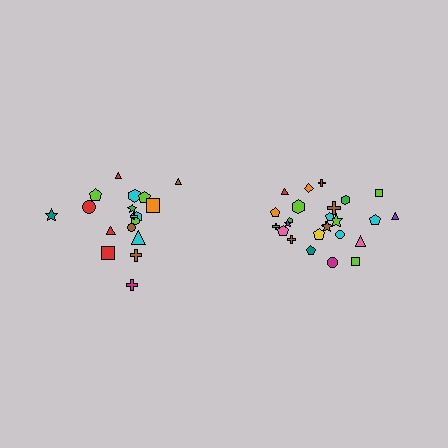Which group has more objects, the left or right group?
The right group.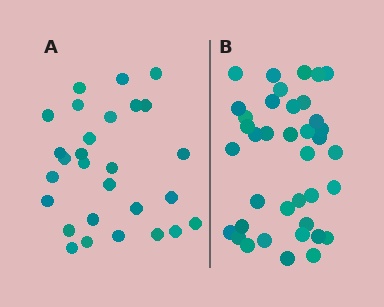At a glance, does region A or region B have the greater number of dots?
Region B (the right region) has more dots.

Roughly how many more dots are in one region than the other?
Region B has roughly 10 or so more dots than region A.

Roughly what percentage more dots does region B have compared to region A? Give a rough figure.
About 35% more.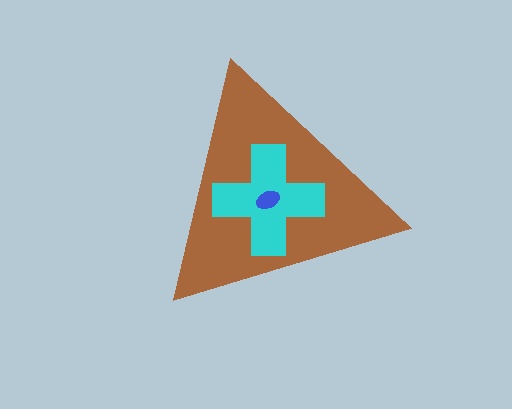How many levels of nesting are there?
3.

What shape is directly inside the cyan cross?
The blue ellipse.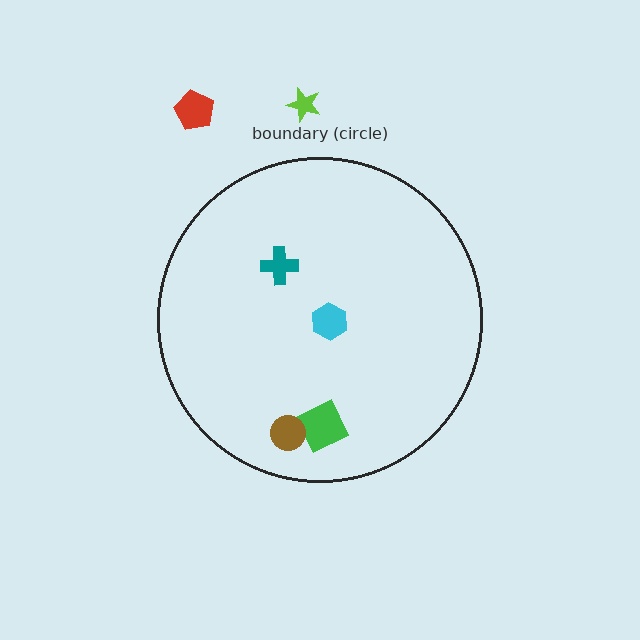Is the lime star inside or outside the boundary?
Outside.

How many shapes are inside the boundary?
4 inside, 2 outside.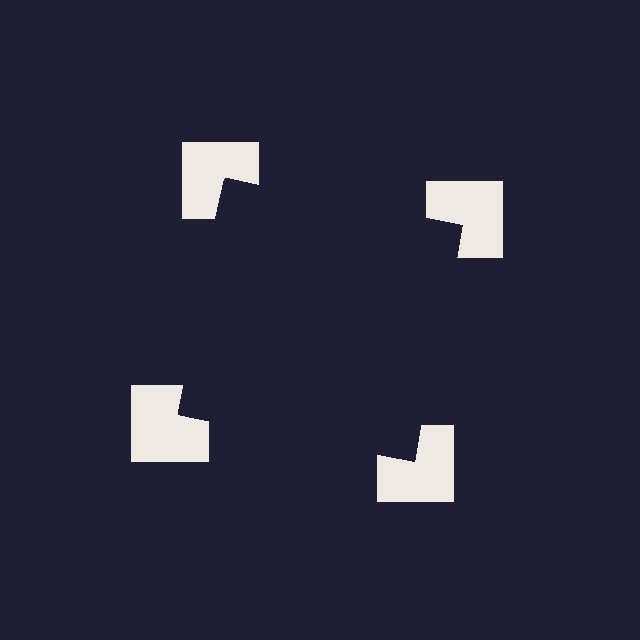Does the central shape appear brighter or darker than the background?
It typically appears slightly darker than the background, even though no actual brightness change is drawn.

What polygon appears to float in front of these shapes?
An illusory square — its edges are inferred from the aligned wedge cuts in the notched squares, not physically drawn.